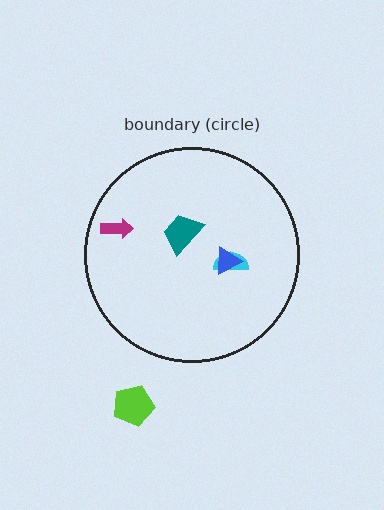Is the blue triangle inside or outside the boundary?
Inside.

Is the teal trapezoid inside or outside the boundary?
Inside.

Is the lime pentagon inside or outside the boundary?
Outside.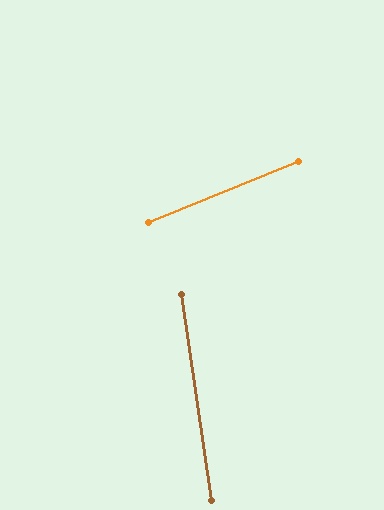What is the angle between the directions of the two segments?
Approximately 76 degrees.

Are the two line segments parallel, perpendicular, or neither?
Neither parallel nor perpendicular — they differ by about 76°.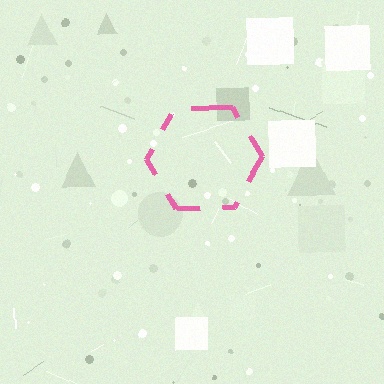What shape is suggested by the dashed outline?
The dashed outline suggests a hexagon.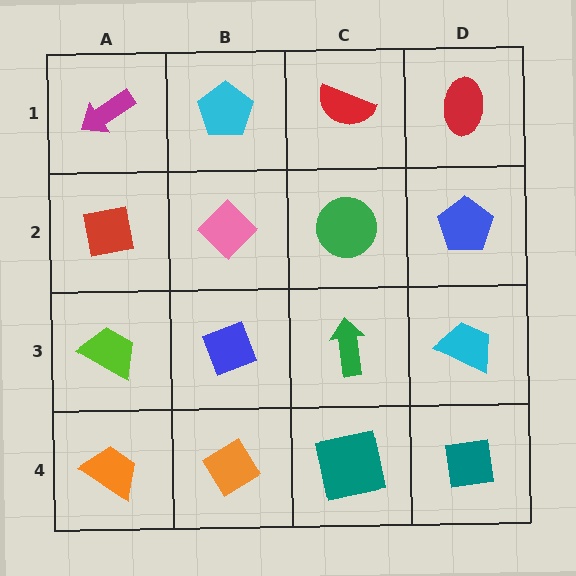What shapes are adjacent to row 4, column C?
A green arrow (row 3, column C), an orange diamond (row 4, column B), a teal square (row 4, column D).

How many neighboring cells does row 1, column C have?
3.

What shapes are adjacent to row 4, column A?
A lime trapezoid (row 3, column A), an orange diamond (row 4, column B).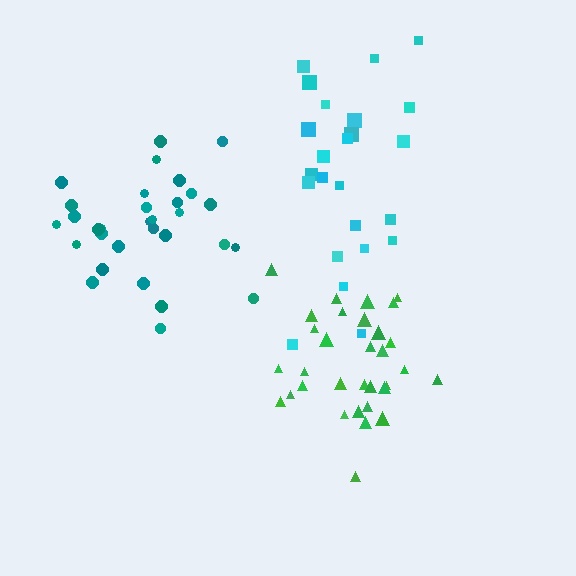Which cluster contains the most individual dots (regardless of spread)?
Green (32).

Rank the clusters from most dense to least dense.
green, teal, cyan.